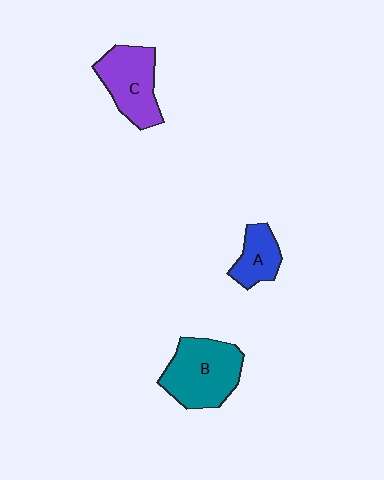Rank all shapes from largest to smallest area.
From largest to smallest: B (teal), C (purple), A (blue).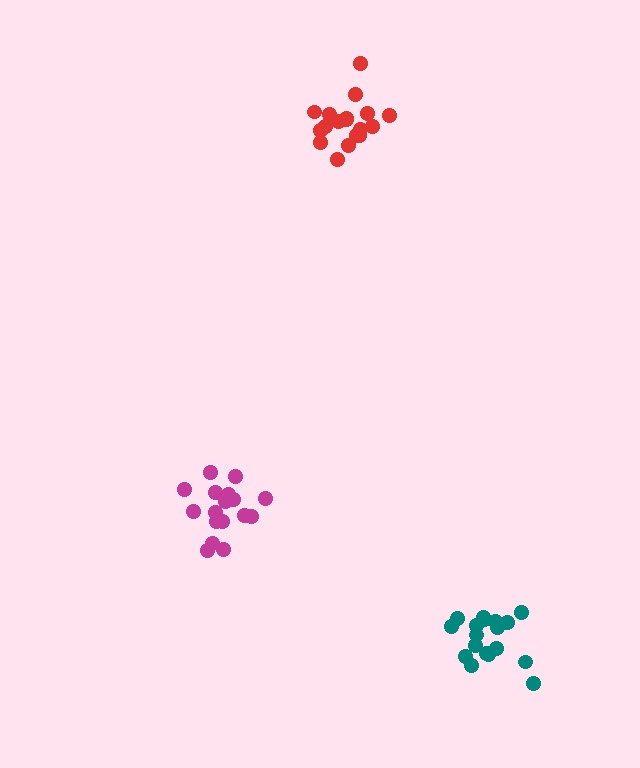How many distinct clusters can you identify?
There are 3 distinct clusters.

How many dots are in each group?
Group 1: 18 dots, Group 2: 19 dots, Group 3: 18 dots (55 total).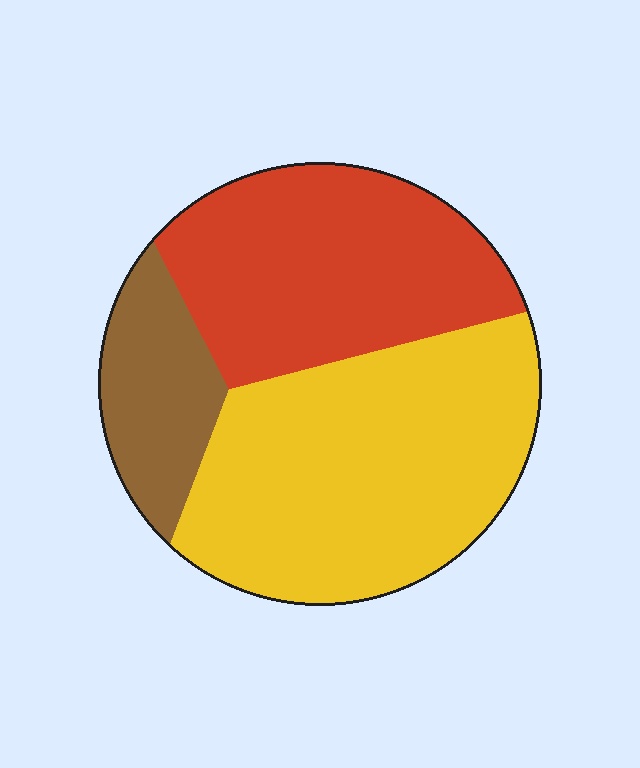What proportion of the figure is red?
Red takes up about three eighths (3/8) of the figure.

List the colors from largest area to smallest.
From largest to smallest: yellow, red, brown.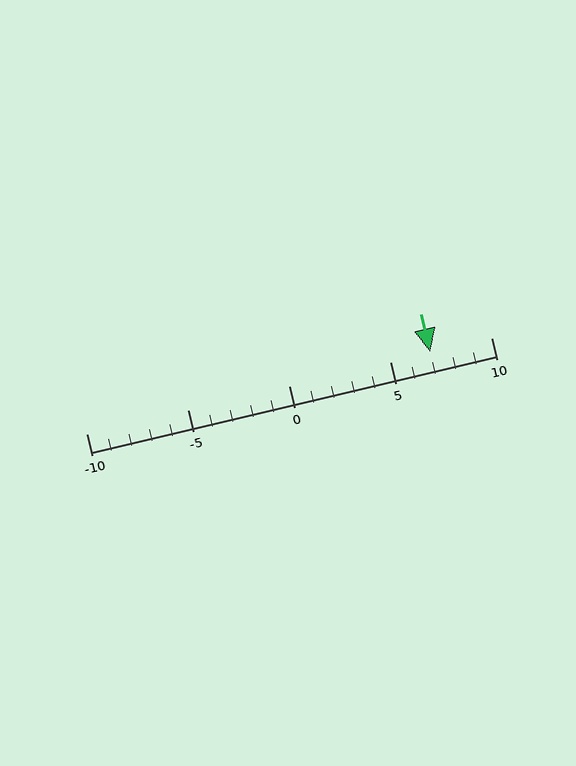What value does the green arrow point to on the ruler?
The green arrow points to approximately 7.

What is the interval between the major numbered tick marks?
The major tick marks are spaced 5 units apart.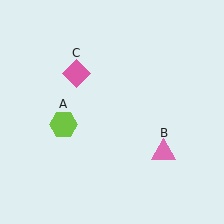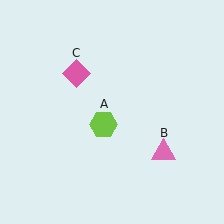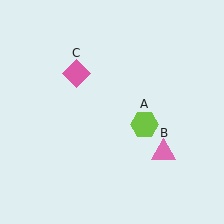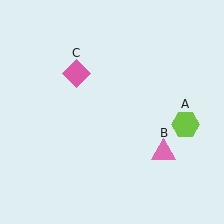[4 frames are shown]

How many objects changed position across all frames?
1 object changed position: lime hexagon (object A).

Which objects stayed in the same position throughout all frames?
Pink triangle (object B) and pink diamond (object C) remained stationary.